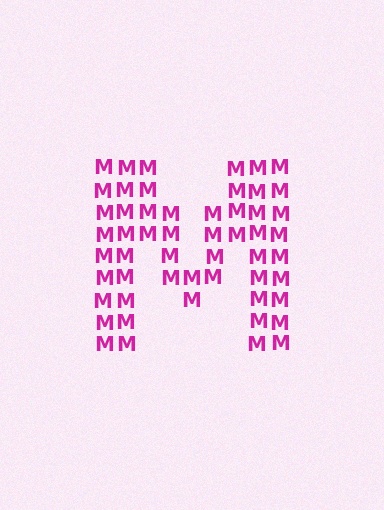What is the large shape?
The large shape is the letter M.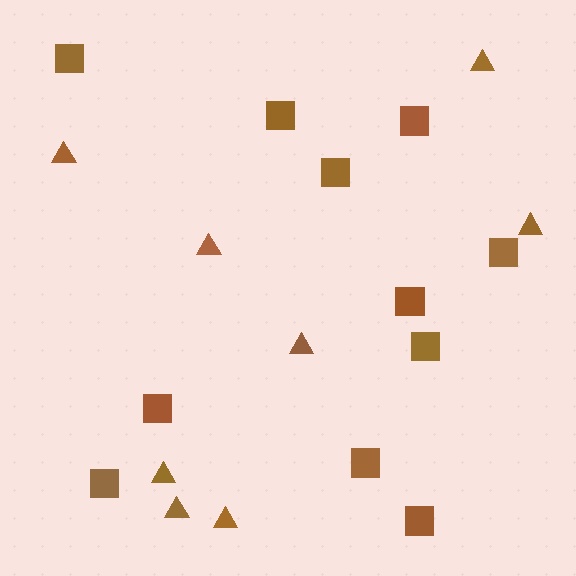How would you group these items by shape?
There are 2 groups: one group of squares (11) and one group of triangles (8).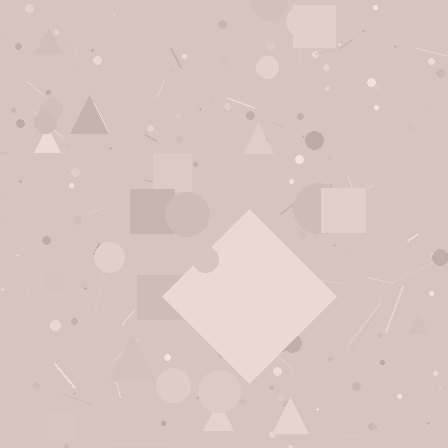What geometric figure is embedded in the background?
A diamond is embedded in the background.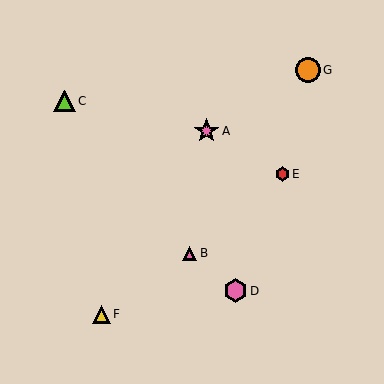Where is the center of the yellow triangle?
The center of the yellow triangle is at (101, 314).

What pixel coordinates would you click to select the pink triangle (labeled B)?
Click at (190, 253) to select the pink triangle B.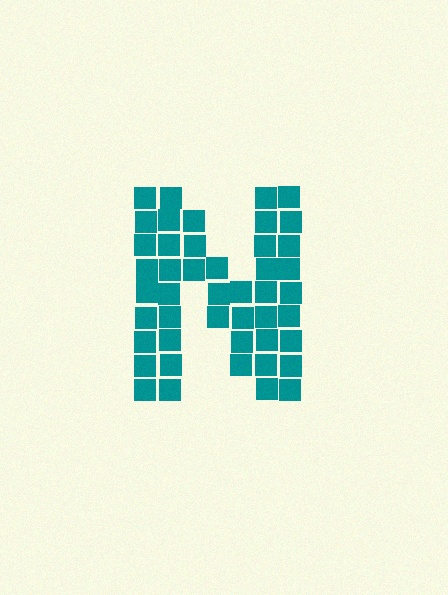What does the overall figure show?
The overall figure shows the letter N.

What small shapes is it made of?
It is made of small squares.